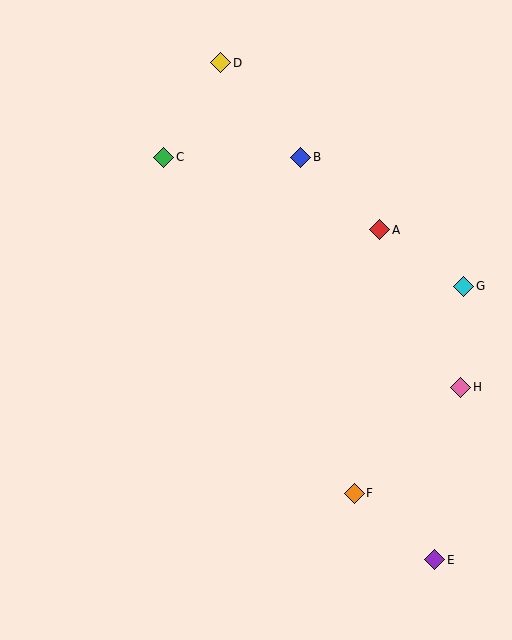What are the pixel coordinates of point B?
Point B is at (301, 157).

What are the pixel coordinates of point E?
Point E is at (435, 560).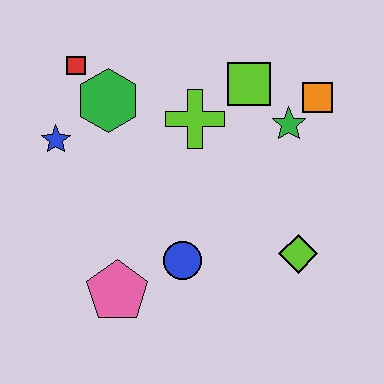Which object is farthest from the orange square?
The pink pentagon is farthest from the orange square.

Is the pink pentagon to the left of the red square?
No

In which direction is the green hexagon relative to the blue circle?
The green hexagon is above the blue circle.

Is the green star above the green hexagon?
No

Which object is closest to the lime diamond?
The blue circle is closest to the lime diamond.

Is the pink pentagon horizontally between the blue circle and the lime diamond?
No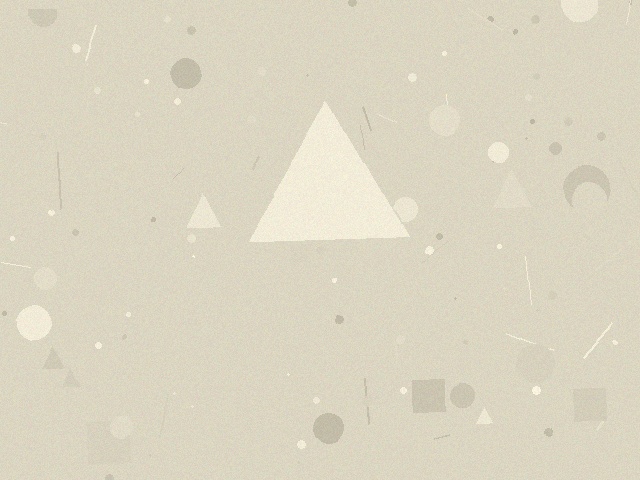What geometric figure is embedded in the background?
A triangle is embedded in the background.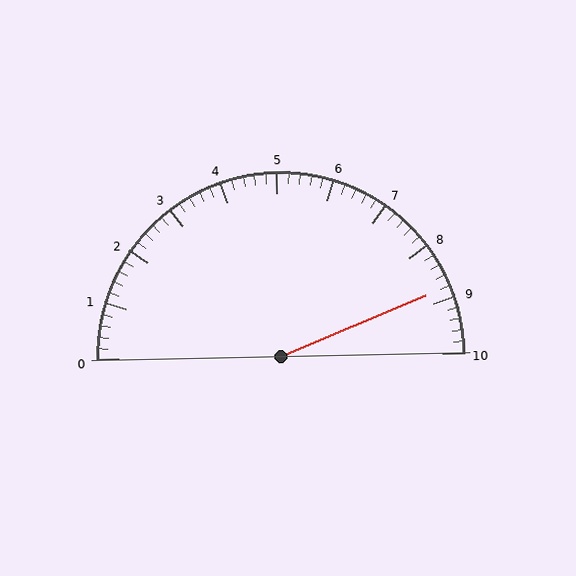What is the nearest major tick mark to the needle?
The nearest major tick mark is 9.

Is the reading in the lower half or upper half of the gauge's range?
The reading is in the upper half of the range (0 to 10).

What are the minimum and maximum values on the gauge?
The gauge ranges from 0 to 10.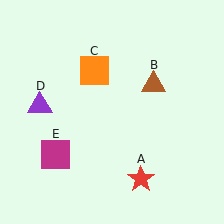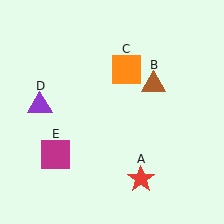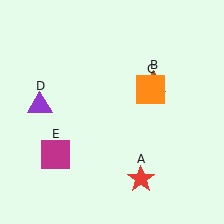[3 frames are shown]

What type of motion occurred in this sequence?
The orange square (object C) rotated clockwise around the center of the scene.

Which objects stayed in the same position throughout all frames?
Red star (object A) and brown triangle (object B) and purple triangle (object D) and magenta square (object E) remained stationary.